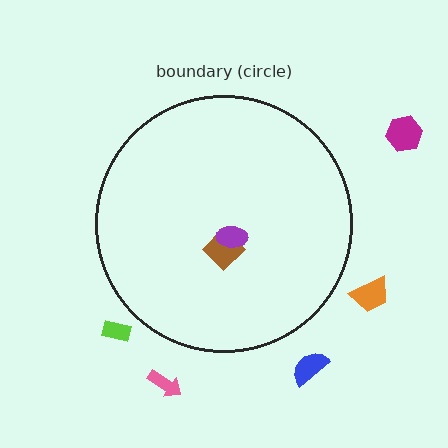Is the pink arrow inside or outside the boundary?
Outside.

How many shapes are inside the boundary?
2 inside, 5 outside.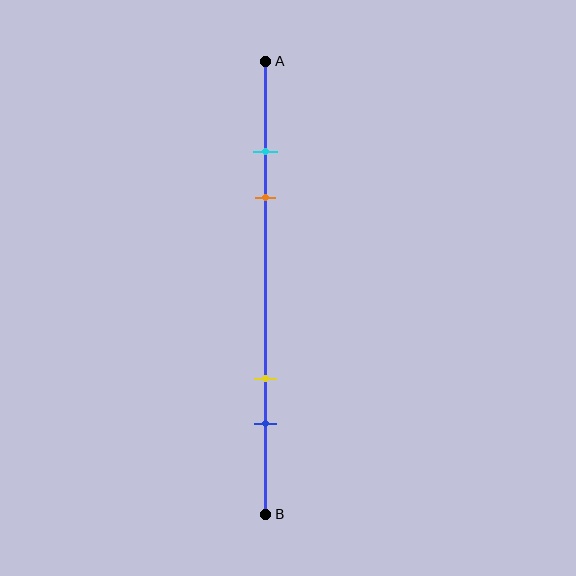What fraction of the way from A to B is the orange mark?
The orange mark is approximately 30% (0.3) of the way from A to B.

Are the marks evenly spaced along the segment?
No, the marks are not evenly spaced.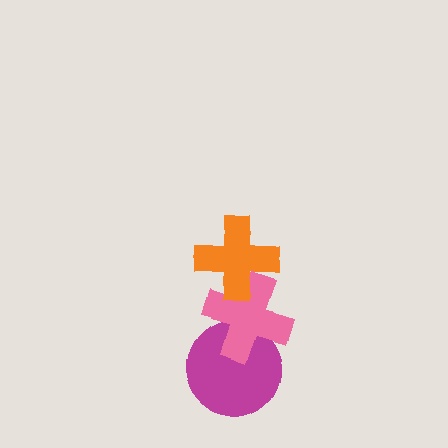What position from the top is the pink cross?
The pink cross is 2nd from the top.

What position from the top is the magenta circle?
The magenta circle is 3rd from the top.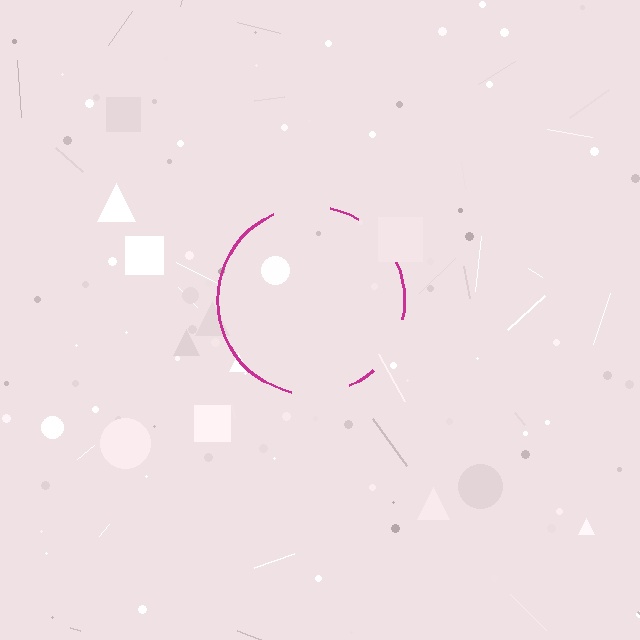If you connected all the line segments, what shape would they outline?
They would outline a circle.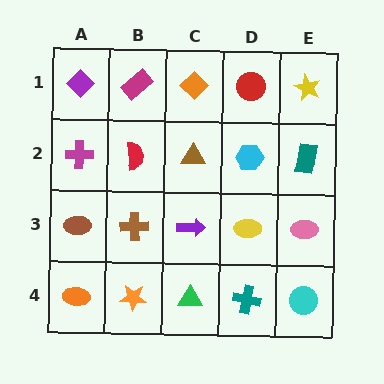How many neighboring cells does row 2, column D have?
4.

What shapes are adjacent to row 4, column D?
A yellow ellipse (row 3, column D), a green triangle (row 4, column C), a cyan circle (row 4, column E).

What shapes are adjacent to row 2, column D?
A red circle (row 1, column D), a yellow ellipse (row 3, column D), a brown triangle (row 2, column C), a teal rectangle (row 2, column E).